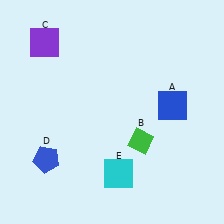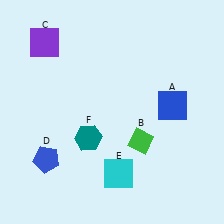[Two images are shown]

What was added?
A teal hexagon (F) was added in Image 2.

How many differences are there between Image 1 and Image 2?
There is 1 difference between the two images.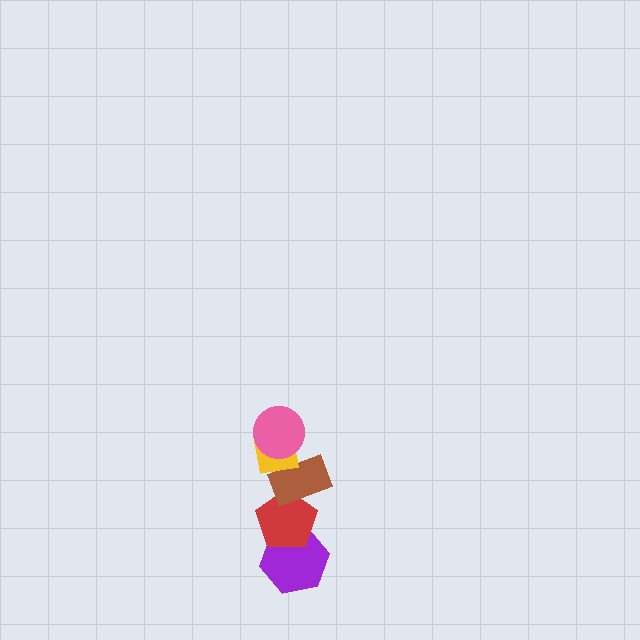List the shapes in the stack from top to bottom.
From top to bottom: the pink circle, the yellow square, the brown rectangle, the red pentagon, the purple hexagon.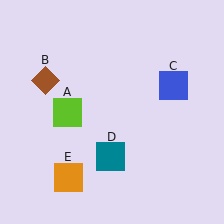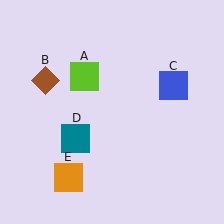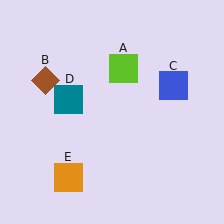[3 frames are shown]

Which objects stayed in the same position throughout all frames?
Brown diamond (object B) and blue square (object C) and orange square (object E) remained stationary.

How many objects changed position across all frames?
2 objects changed position: lime square (object A), teal square (object D).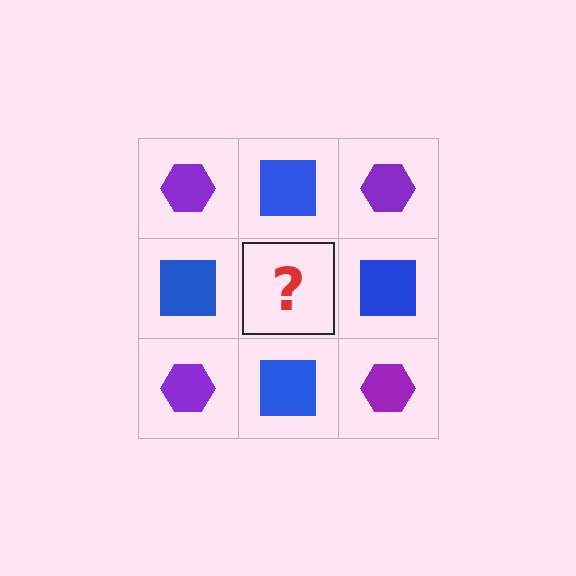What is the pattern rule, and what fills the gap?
The rule is that it alternates purple hexagon and blue square in a checkerboard pattern. The gap should be filled with a purple hexagon.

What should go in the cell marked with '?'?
The missing cell should contain a purple hexagon.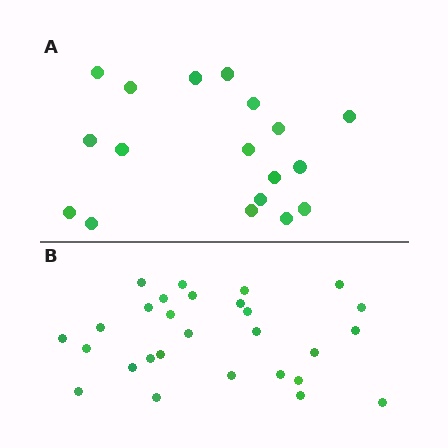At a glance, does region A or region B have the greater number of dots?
Region B (the bottom region) has more dots.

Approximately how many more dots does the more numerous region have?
Region B has roughly 10 or so more dots than region A.